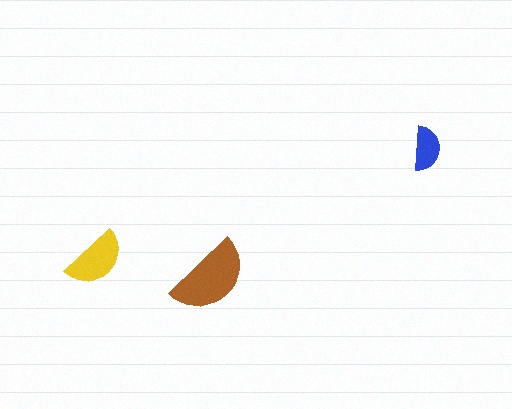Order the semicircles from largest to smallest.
the brown one, the yellow one, the blue one.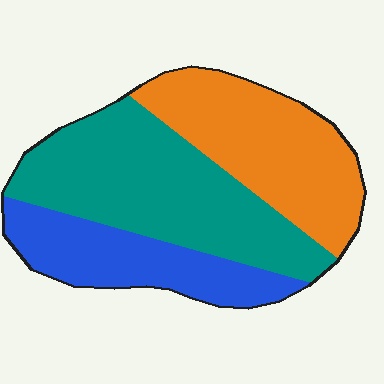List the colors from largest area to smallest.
From largest to smallest: teal, orange, blue.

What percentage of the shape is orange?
Orange covers 33% of the shape.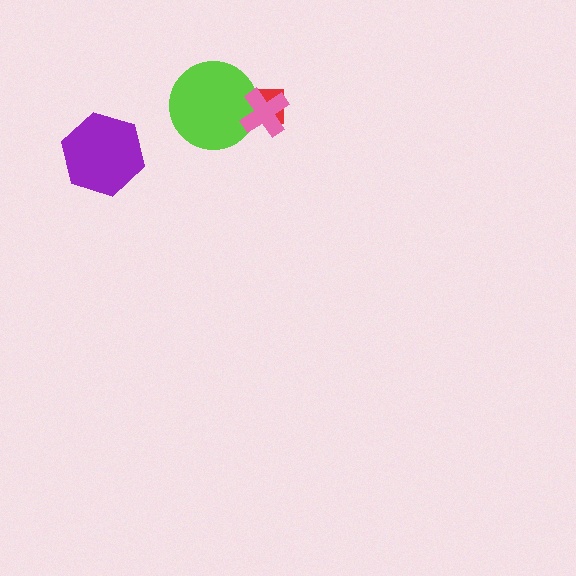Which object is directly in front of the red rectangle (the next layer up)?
The lime circle is directly in front of the red rectangle.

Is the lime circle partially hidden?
Yes, it is partially covered by another shape.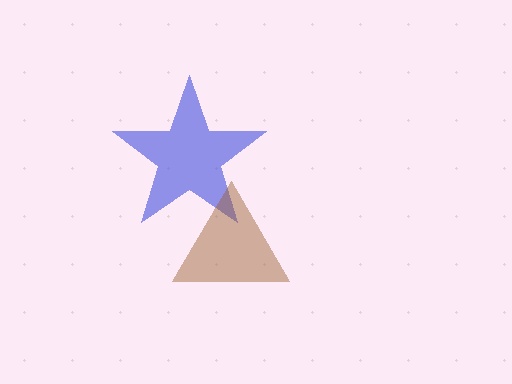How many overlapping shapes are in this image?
There are 2 overlapping shapes in the image.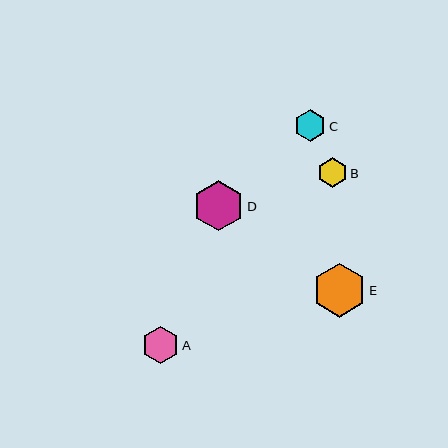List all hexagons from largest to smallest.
From largest to smallest: E, D, A, C, B.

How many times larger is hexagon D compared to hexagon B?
Hexagon D is approximately 1.7 times the size of hexagon B.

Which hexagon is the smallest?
Hexagon B is the smallest with a size of approximately 30 pixels.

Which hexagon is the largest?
Hexagon E is the largest with a size of approximately 54 pixels.